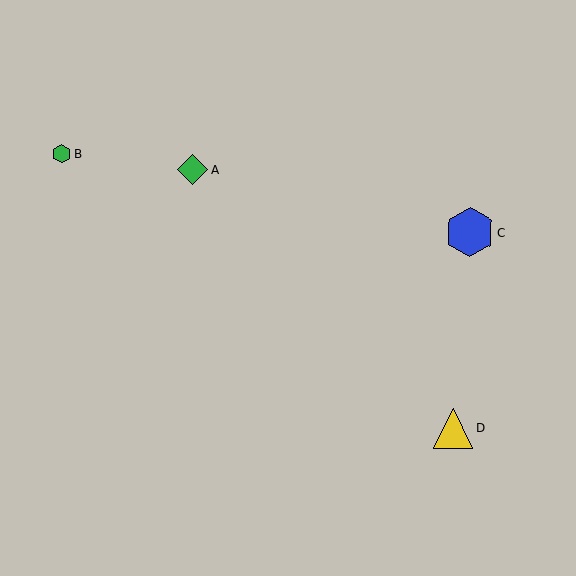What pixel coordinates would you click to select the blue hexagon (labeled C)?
Click at (470, 233) to select the blue hexagon C.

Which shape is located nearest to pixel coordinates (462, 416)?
The yellow triangle (labeled D) at (453, 428) is nearest to that location.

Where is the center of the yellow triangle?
The center of the yellow triangle is at (453, 428).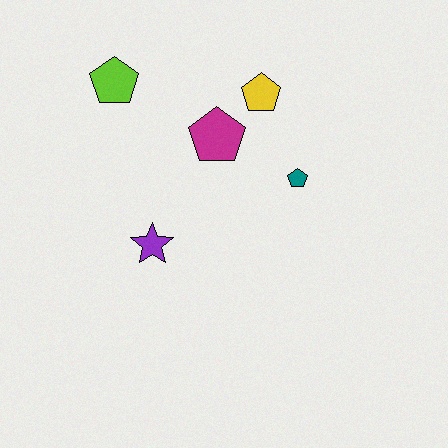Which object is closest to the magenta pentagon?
The yellow pentagon is closest to the magenta pentagon.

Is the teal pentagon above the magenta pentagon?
No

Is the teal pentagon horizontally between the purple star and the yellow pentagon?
No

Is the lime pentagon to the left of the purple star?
Yes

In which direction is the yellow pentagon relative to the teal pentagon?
The yellow pentagon is above the teal pentagon.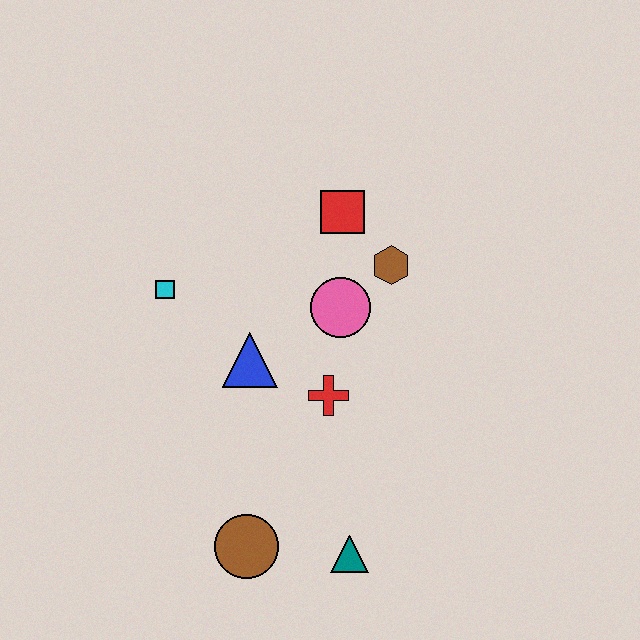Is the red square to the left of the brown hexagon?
Yes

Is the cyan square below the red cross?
No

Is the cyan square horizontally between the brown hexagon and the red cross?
No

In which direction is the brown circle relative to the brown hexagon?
The brown circle is below the brown hexagon.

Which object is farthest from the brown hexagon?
The brown circle is farthest from the brown hexagon.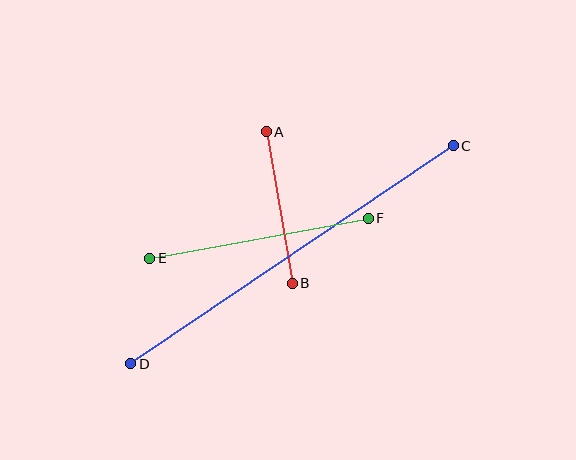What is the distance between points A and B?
The distance is approximately 154 pixels.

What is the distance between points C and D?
The distance is approximately 389 pixels.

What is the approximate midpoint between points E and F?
The midpoint is at approximately (259, 238) pixels.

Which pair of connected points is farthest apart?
Points C and D are farthest apart.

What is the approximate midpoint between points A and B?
The midpoint is at approximately (279, 208) pixels.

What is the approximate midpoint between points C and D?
The midpoint is at approximately (292, 255) pixels.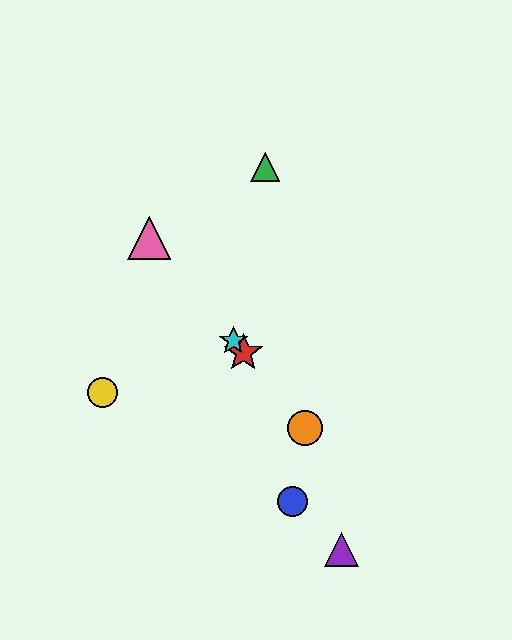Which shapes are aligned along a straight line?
The red star, the orange circle, the cyan star, the pink triangle are aligned along a straight line.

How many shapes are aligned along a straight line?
4 shapes (the red star, the orange circle, the cyan star, the pink triangle) are aligned along a straight line.